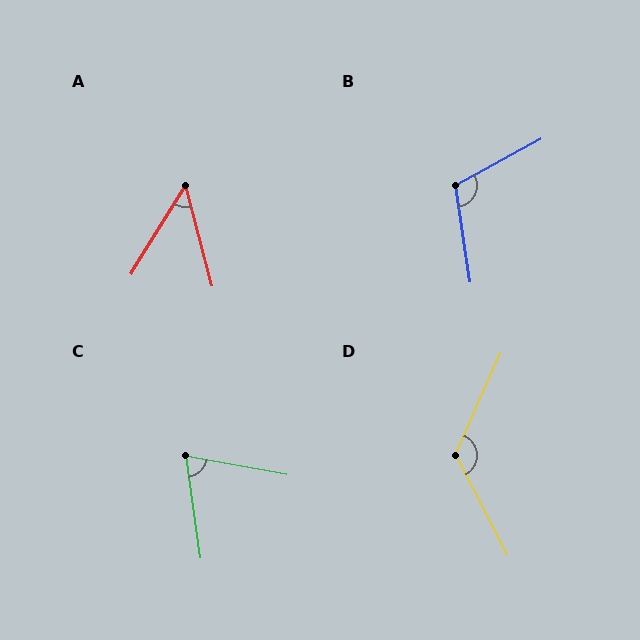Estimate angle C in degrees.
Approximately 72 degrees.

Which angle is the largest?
D, at approximately 128 degrees.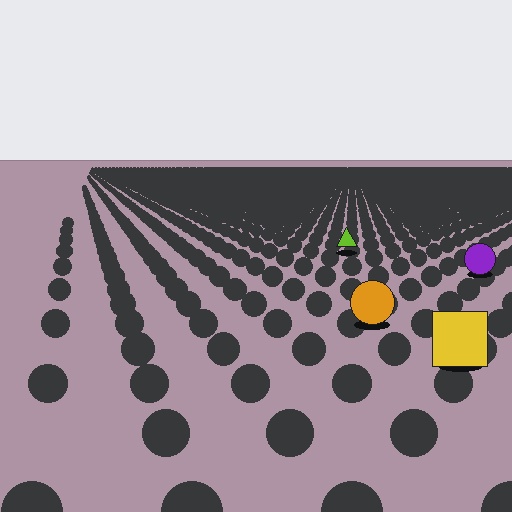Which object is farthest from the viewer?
The lime triangle is farthest from the viewer. It appears smaller and the ground texture around it is denser.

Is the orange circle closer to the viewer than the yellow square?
No. The yellow square is closer — you can tell from the texture gradient: the ground texture is coarser near it.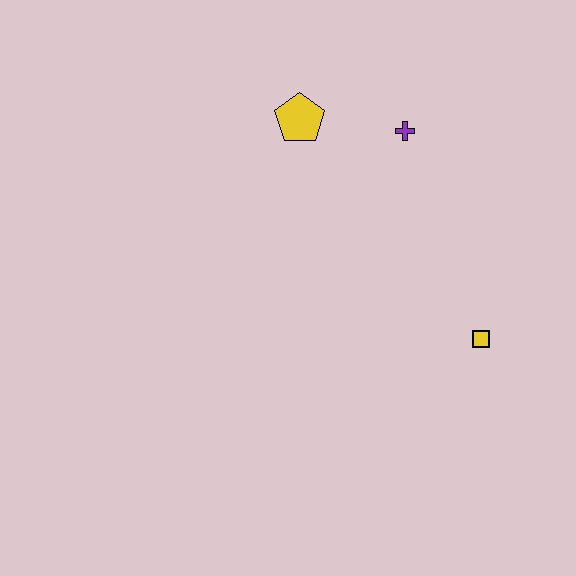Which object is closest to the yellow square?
The purple cross is closest to the yellow square.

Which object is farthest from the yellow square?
The yellow pentagon is farthest from the yellow square.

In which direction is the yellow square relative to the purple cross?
The yellow square is below the purple cross.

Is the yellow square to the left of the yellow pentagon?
No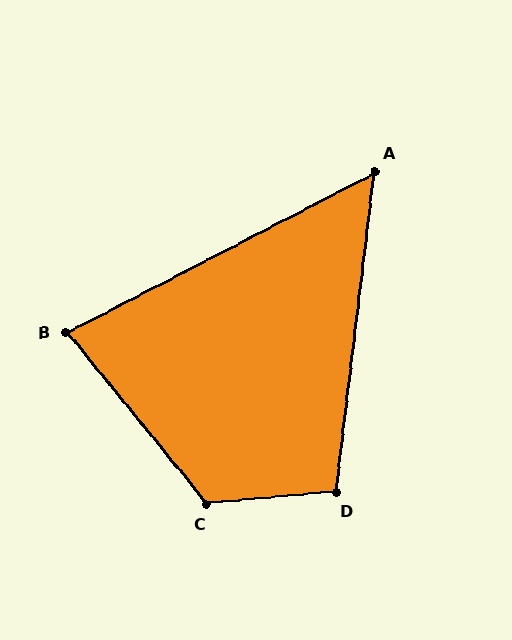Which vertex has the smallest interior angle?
A, at approximately 56 degrees.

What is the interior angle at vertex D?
Approximately 102 degrees (obtuse).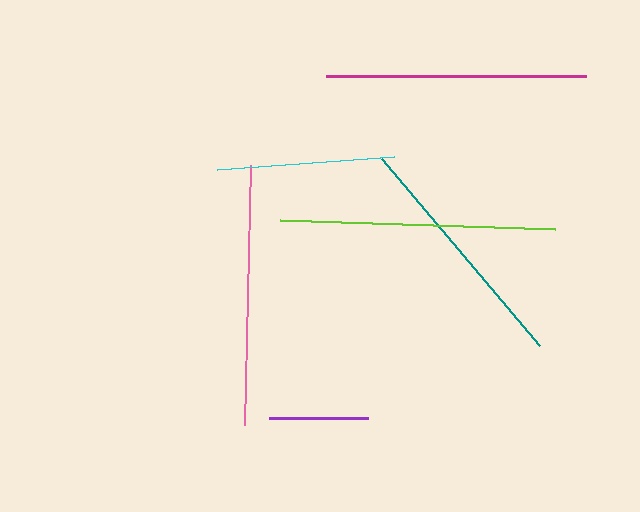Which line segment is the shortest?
The purple line is the shortest at approximately 99 pixels.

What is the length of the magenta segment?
The magenta segment is approximately 260 pixels long.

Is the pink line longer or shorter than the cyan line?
The pink line is longer than the cyan line.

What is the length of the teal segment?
The teal segment is approximately 245 pixels long.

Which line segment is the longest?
The lime line is the longest at approximately 275 pixels.